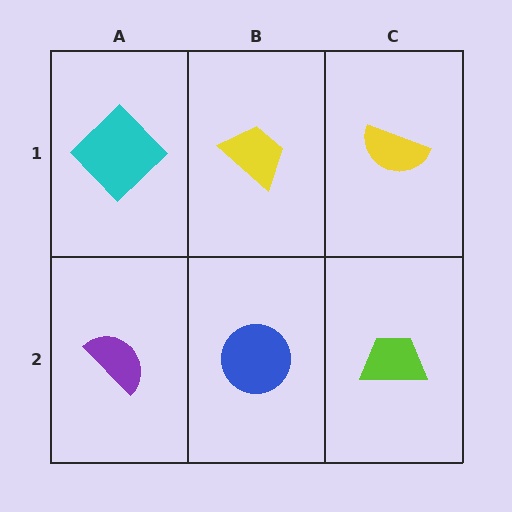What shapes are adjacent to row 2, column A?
A cyan diamond (row 1, column A), a blue circle (row 2, column B).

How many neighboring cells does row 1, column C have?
2.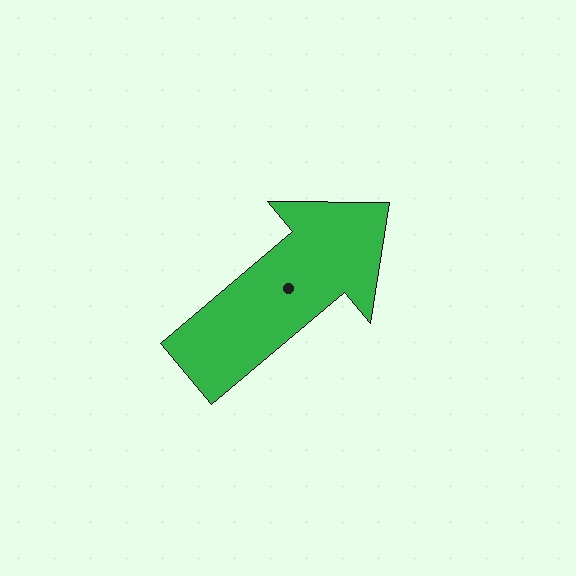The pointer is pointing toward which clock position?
Roughly 2 o'clock.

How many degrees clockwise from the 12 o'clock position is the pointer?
Approximately 50 degrees.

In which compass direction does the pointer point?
Northeast.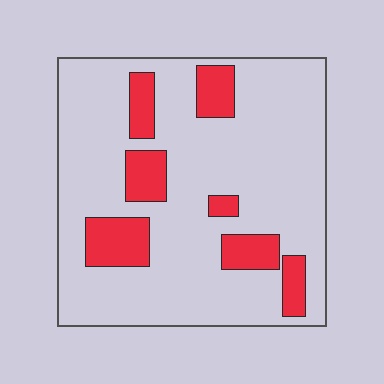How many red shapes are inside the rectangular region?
7.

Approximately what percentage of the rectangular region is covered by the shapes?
Approximately 20%.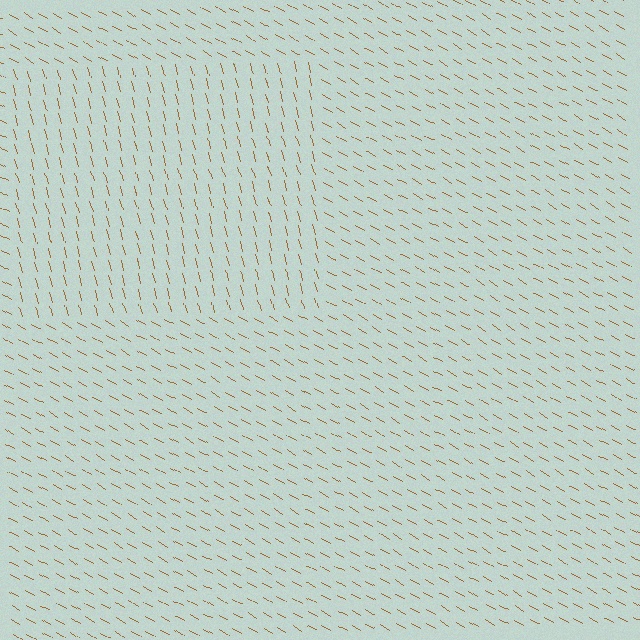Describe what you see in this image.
The image is filled with small brown line segments. A rectangle region in the image has lines oriented differently from the surrounding lines, creating a visible texture boundary.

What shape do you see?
I see a rectangle.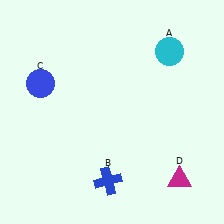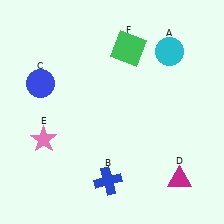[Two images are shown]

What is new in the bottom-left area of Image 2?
A pink star (E) was added in the bottom-left area of Image 2.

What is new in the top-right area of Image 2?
A green square (F) was added in the top-right area of Image 2.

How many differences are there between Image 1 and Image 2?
There are 2 differences between the two images.